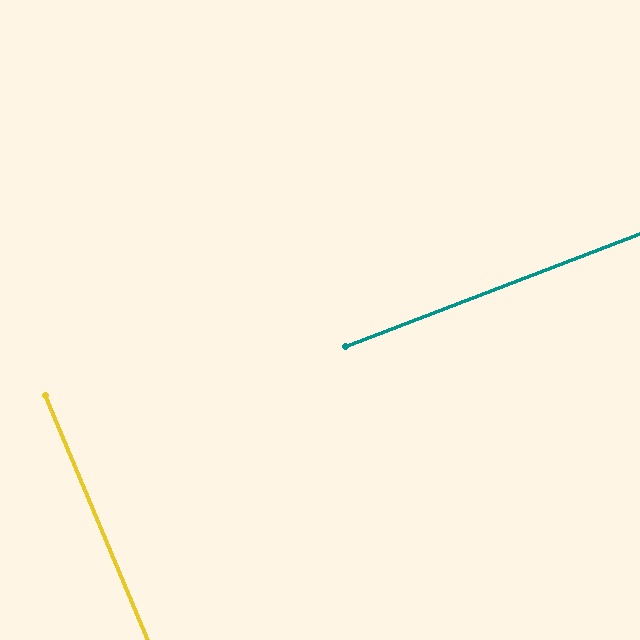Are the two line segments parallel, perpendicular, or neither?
Perpendicular — they meet at approximately 88°.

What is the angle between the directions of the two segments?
Approximately 88 degrees.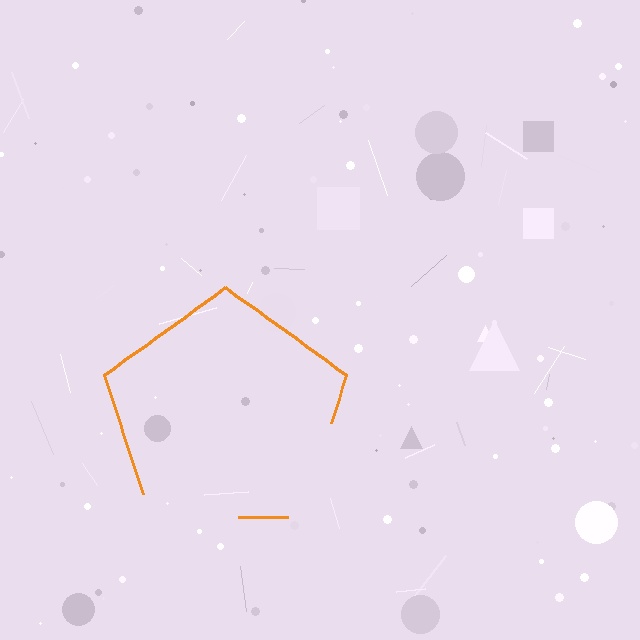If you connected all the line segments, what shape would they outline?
They would outline a pentagon.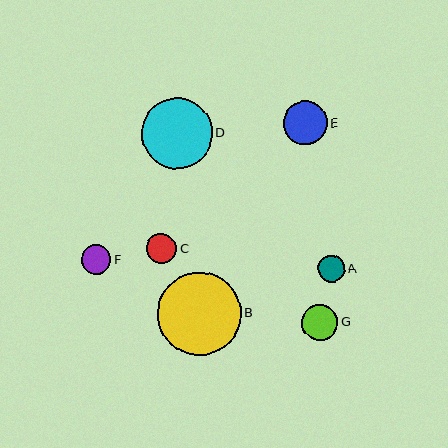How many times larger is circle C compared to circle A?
Circle C is approximately 1.1 times the size of circle A.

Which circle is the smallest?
Circle A is the smallest with a size of approximately 27 pixels.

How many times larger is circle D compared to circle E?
Circle D is approximately 1.6 times the size of circle E.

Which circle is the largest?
Circle B is the largest with a size of approximately 83 pixels.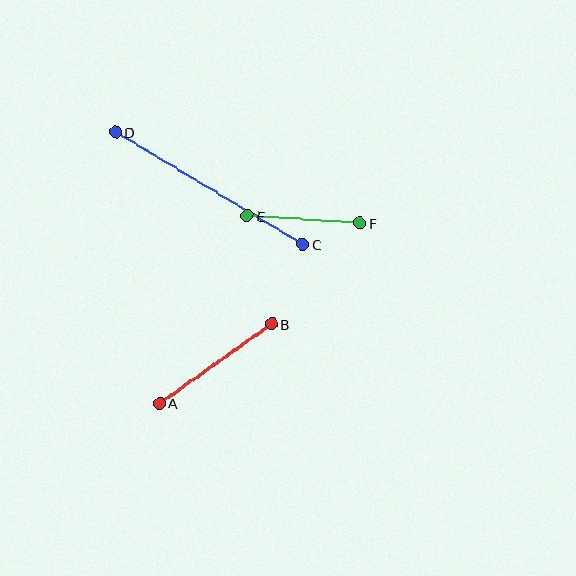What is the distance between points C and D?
The distance is approximately 218 pixels.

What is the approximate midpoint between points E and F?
The midpoint is at approximately (304, 219) pixels.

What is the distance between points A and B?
The distance is approximately 137 pixels.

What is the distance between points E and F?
The distance is approximately 113 pixels.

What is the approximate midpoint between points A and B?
The midpoint is at approximately (216, 364) pixels.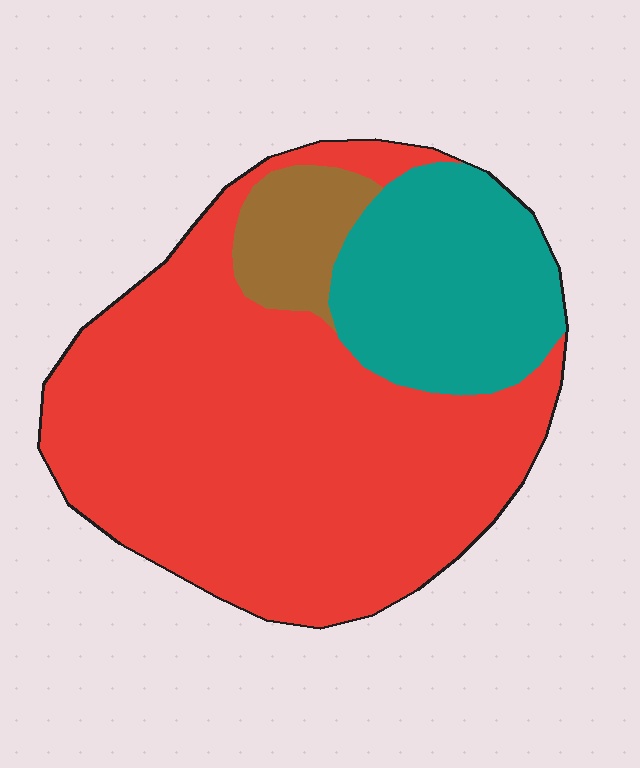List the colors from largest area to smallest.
From largest to smallest: red, teal, brown.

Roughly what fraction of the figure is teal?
Teal covers around 25% of the figure.